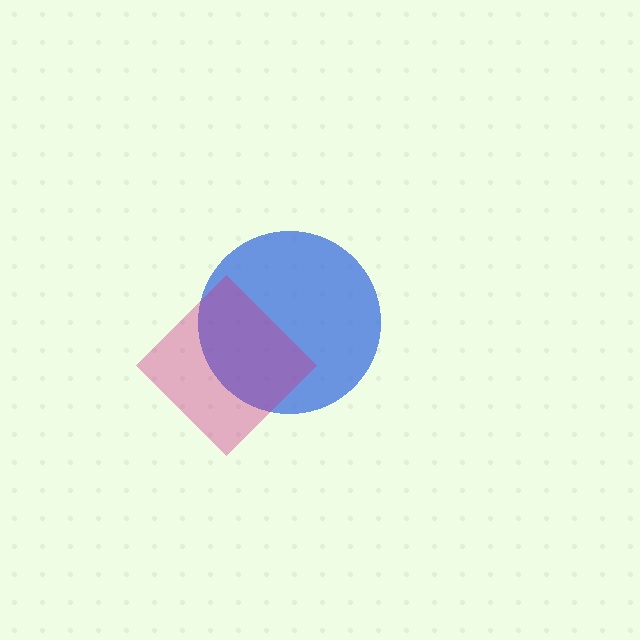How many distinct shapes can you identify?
There are 2 distinct shapes: a blue circle, a magenta diamond.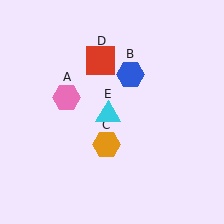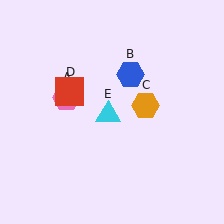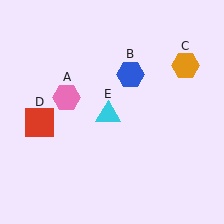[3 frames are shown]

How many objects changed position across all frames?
2 objects changed position: orange hexagon (object C), red square (object D).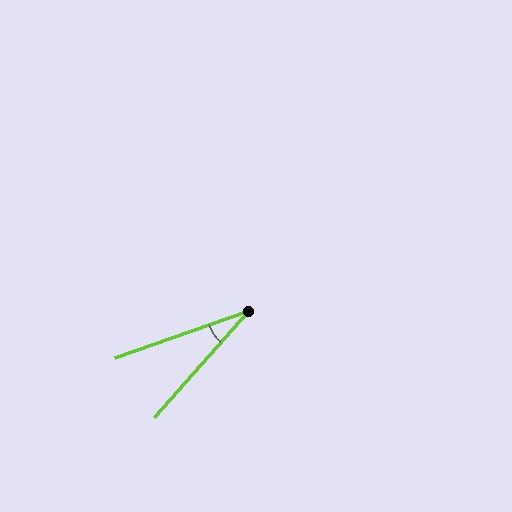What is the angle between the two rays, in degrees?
Approximately 29 degrees.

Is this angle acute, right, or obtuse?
It is acute.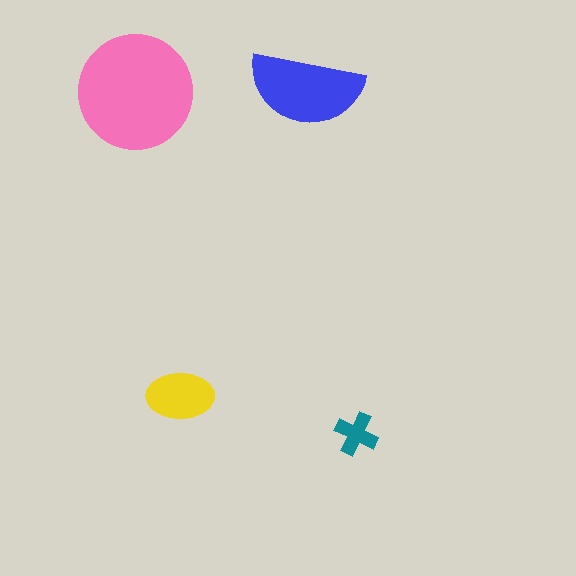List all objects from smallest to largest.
The teal cross, the yellow ellipse, the blue semicircle, the pink circle.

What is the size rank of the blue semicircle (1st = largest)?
2nd.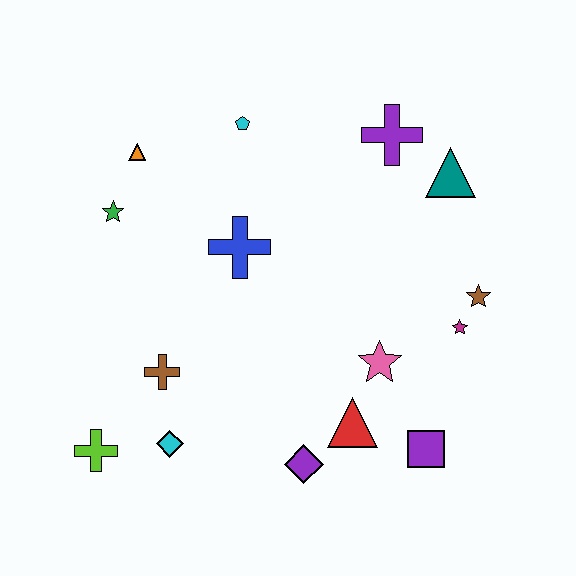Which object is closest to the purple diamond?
The red triangle is closest to the purple diamond.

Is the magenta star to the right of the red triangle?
Yes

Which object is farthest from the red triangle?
The orange triangle is farthest from the red triangle.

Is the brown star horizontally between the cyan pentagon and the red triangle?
No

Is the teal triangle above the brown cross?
Yes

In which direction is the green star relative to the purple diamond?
The green star is above the purple diamond.